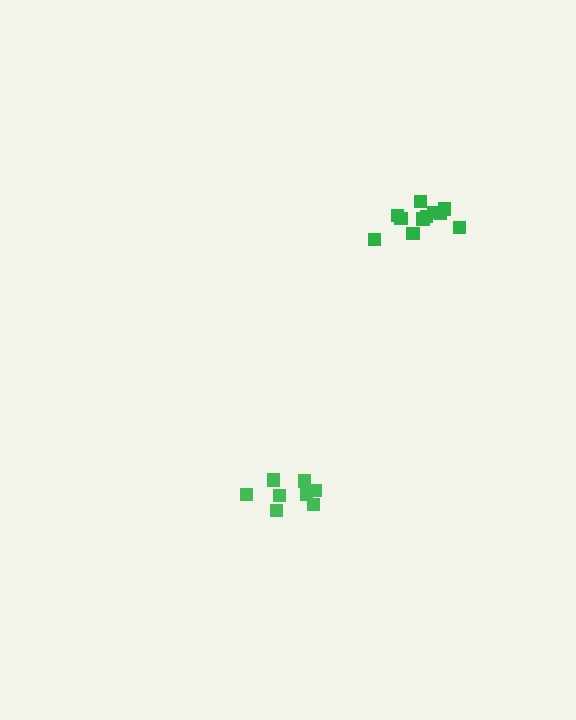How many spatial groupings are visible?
There are 2 spatial groupings.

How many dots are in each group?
Group 1: 11 dots, Group 2: 8 dots (19 total).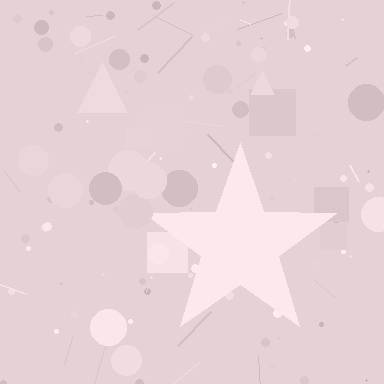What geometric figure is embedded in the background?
A star is embedded in the background.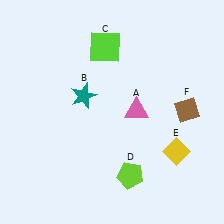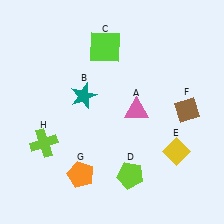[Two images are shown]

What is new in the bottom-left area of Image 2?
A lime cross (H) was added in the bottom-left area of Image 2.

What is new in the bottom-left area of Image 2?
An orange pentagon (G) was added in the bottom-left area of Image 2.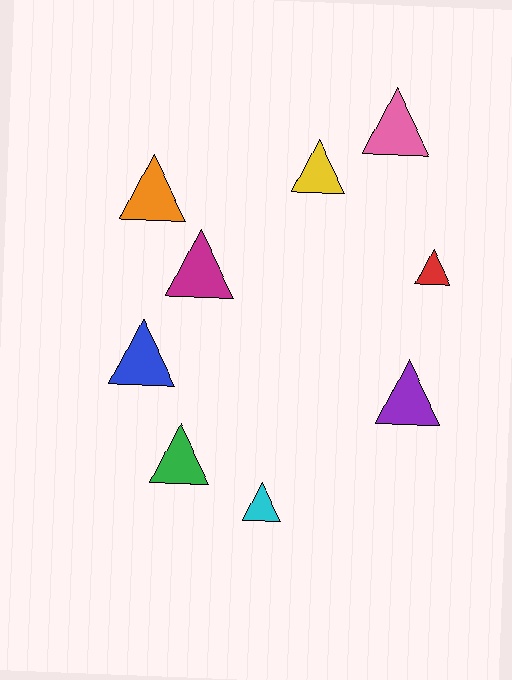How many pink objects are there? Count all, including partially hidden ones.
There is 1 pink object.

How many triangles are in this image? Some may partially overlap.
There are 9 triangles.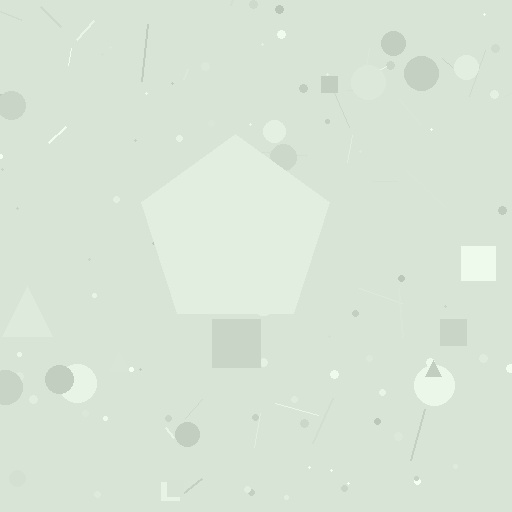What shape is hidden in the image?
A pentagon is hidden in the image.